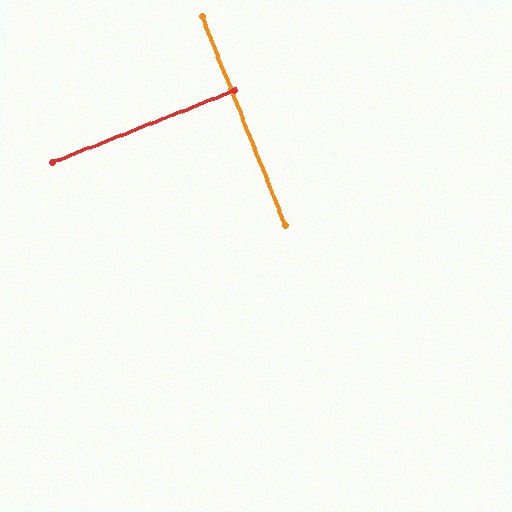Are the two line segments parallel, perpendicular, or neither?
Perpendicular — they meet at approximately 90°.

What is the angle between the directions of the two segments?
Approximately 90 degrees.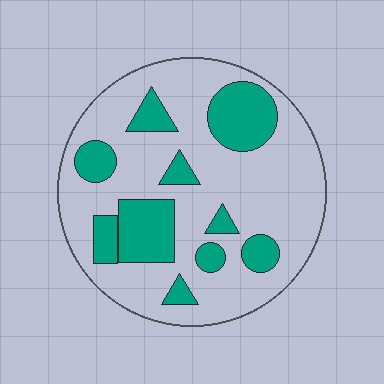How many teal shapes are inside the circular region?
10.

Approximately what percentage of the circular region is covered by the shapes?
Approximately 25%.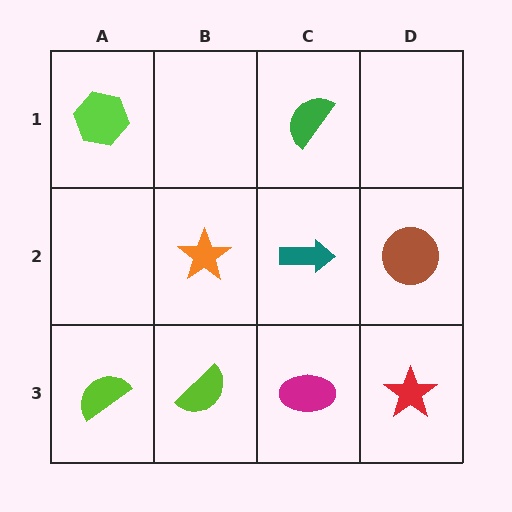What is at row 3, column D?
A red star.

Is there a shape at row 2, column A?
No, that cell is empty.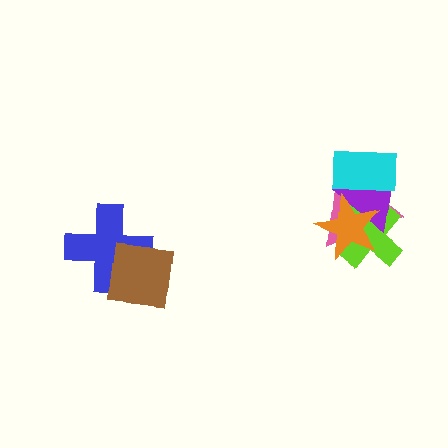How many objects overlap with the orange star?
4 objects overlap with the orange star.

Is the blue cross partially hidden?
Yes, it is partially covered by another shape.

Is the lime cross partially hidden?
Yes, it is partially covered by another shape.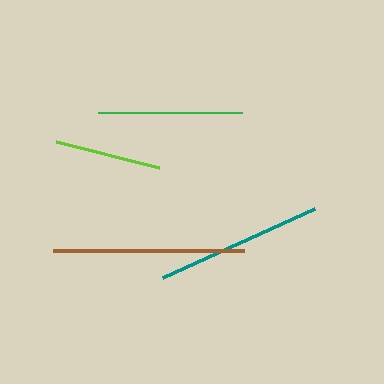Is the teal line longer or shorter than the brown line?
The brown line is longer than the teal line.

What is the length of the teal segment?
The teal segment is approximately 167 pixels long.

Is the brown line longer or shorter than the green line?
The brown line is longer than the green line.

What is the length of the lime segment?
The lime segment is approximately 106 pixels long.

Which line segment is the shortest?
The lime line is the shortest at approximately 106 pixels.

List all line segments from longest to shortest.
From longest to shortest: brown, teal, green, lime.